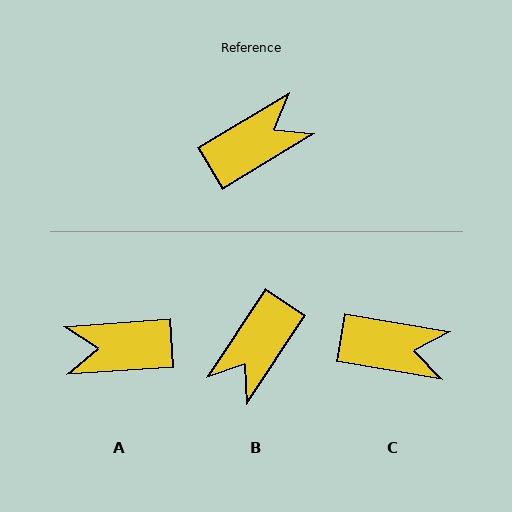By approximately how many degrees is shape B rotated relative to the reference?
Approximately 155 degrees clockwise.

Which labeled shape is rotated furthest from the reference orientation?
B, about 155 degrees away.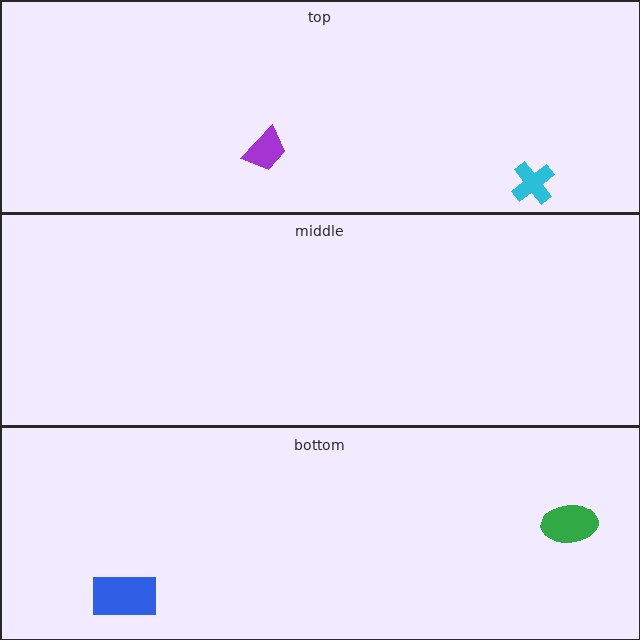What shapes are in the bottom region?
The blue rectangle, the green ellipse.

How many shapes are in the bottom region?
2.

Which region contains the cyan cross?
The top region.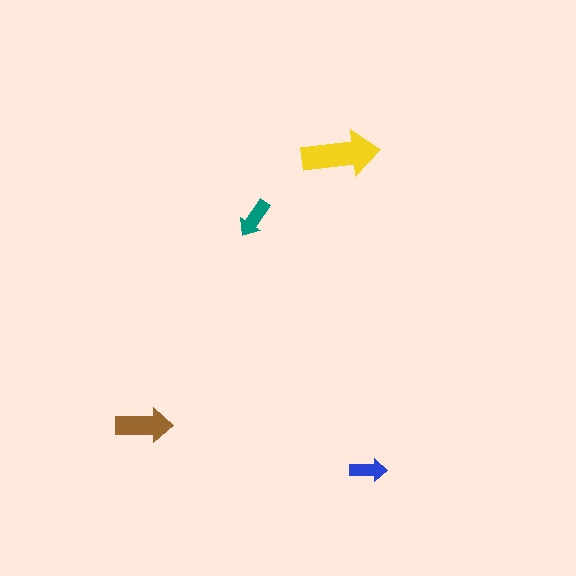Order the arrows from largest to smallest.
the yellow one, the brown one, the teal one, the blue one.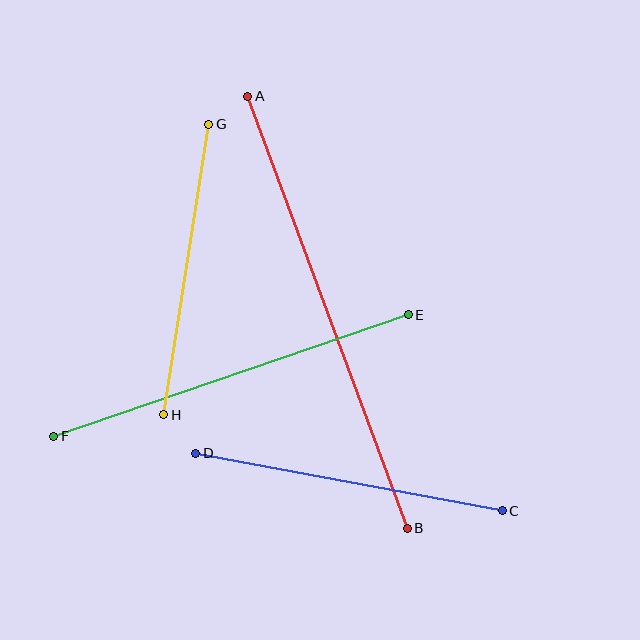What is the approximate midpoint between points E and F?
The midpoint is at approximately (231, 376) pixels.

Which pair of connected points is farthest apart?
Points A and B are farthest apart.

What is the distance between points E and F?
The distance is approximately 375 pixels.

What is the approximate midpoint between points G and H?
The midpoint is at approximately (186, 270) pixels.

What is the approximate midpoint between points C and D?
The midpoint is at approximately (349, 482) pixels.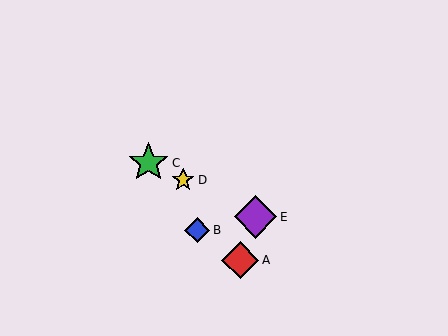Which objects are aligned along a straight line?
Objects C, D, E are aligned along a straight line.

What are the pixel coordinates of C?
Object C is at (148, 163).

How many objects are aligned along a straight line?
3 objects (C, D, E) are aligned along a straight line.